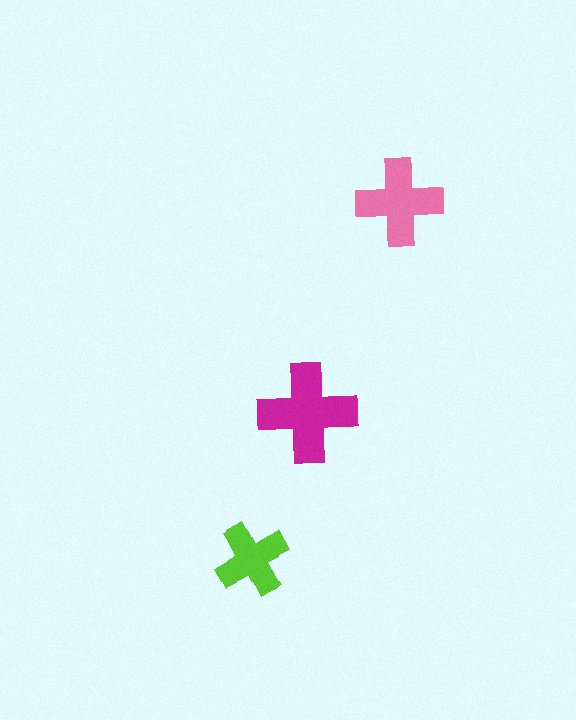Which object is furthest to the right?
The pink cross is rightmost.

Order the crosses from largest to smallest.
the magenta one, the pink one, the lime one.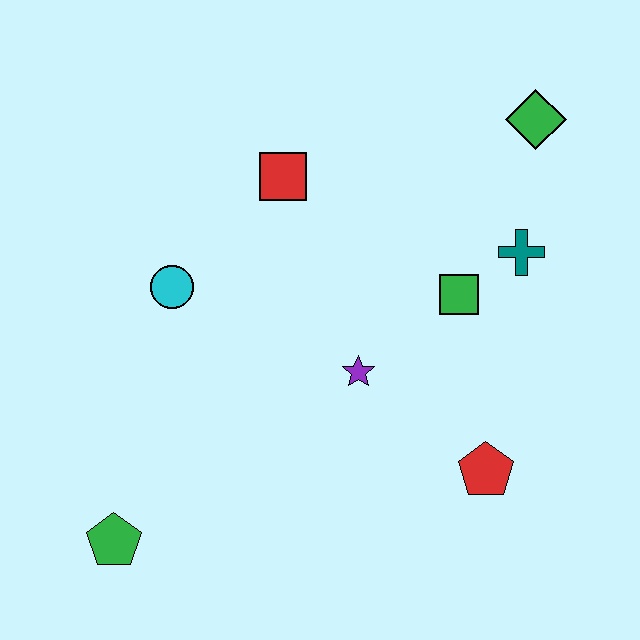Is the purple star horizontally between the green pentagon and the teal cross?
Yes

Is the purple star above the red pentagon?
Yes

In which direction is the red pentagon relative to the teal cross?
The red pentagon is below the teal cross.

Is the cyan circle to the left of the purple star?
Yes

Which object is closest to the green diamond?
The teal cross is closest to the green diamond.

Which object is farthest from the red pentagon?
The green pentagon is farthest from the red pentagon.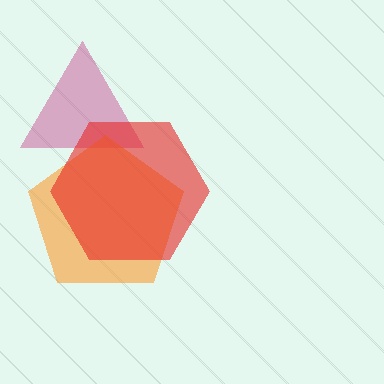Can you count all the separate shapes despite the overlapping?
Yes, there are 3 separate shapes.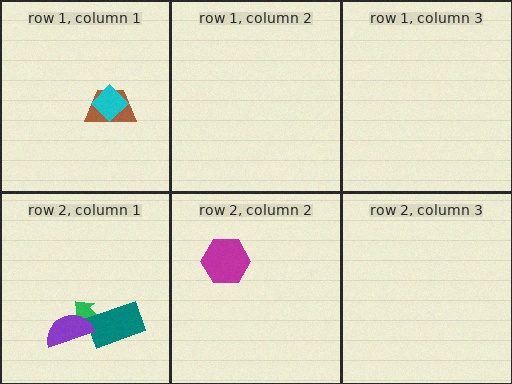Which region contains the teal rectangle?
The row 2, column 1 region.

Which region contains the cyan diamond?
The row 1, column 1 region.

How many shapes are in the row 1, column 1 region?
2.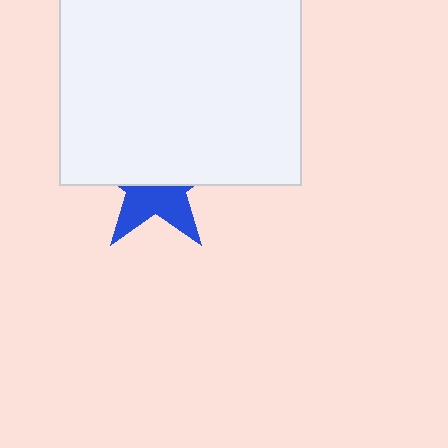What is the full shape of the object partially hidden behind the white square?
The partially hidden object is a blue star.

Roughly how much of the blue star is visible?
A small part of it is visible (roughly 43%).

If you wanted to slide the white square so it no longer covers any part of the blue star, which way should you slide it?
Slide it up — that is the most direct way to separate the two shapes.